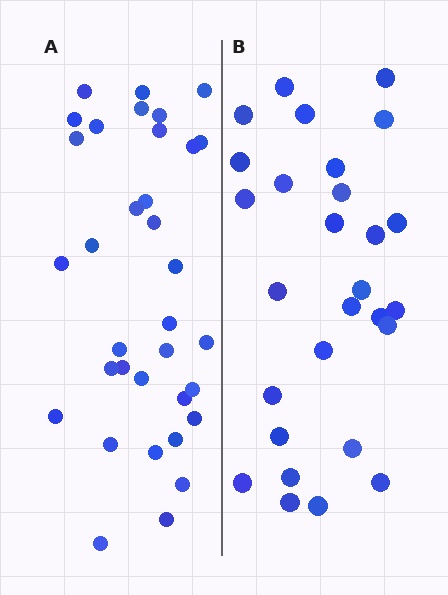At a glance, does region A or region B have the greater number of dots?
Region A (the left region) has more dots.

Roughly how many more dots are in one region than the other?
Region A has about 6 more dots than region B.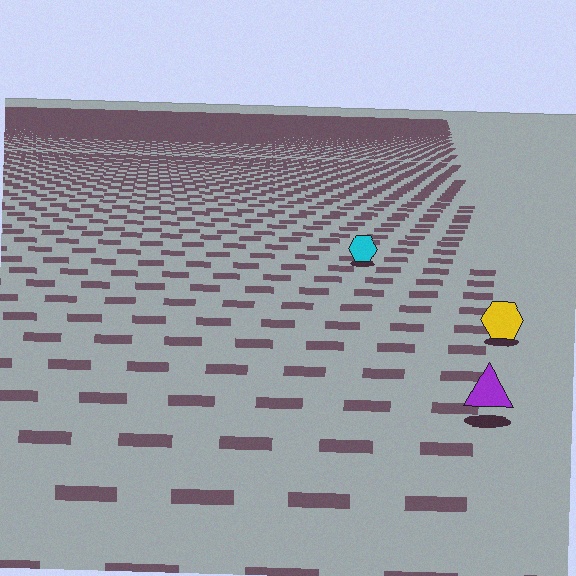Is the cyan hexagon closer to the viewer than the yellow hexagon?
No. The yellow hexagon is closer — you can tell from the texture gradient: the ground texture is coarser near it.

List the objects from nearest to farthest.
From nearest to farthest: the purple triangle, the yellow hexagon, the cyan hexagon.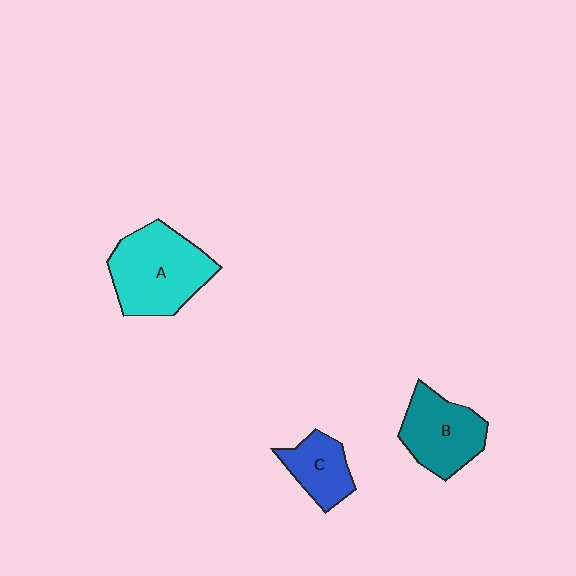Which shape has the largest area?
Shape A (cyan).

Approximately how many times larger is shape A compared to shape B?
Approximately 1.4 times.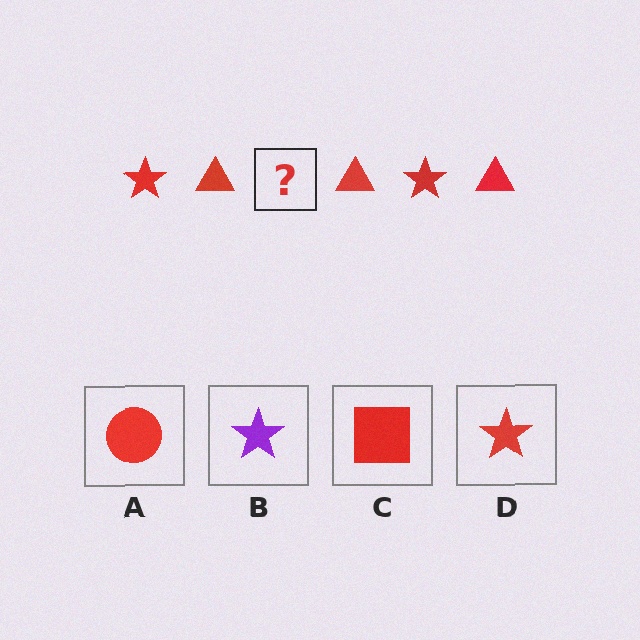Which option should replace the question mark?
Option D.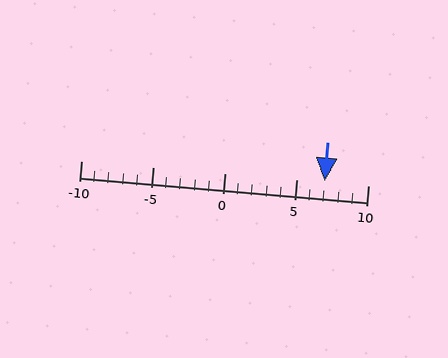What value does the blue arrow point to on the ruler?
The blue arrow points to approximately 7.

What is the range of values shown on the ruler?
The ruler shows values from -10 to 10.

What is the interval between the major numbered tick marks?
The major tick marks are spaced 5 units apart.